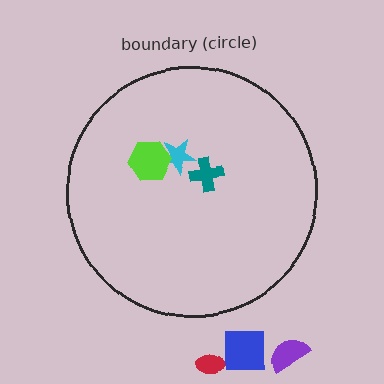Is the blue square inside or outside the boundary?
Outside.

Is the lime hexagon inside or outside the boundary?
Inside.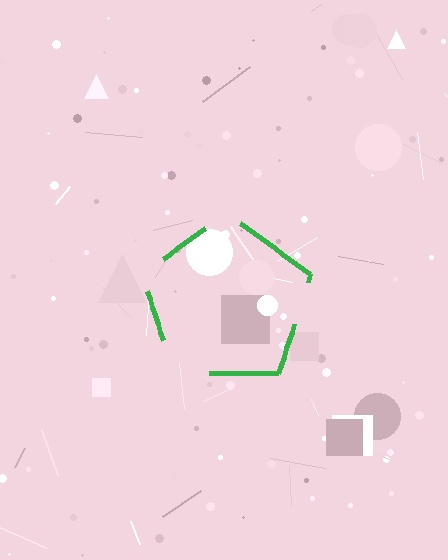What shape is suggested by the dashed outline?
The dashed outline suggests a pentagon.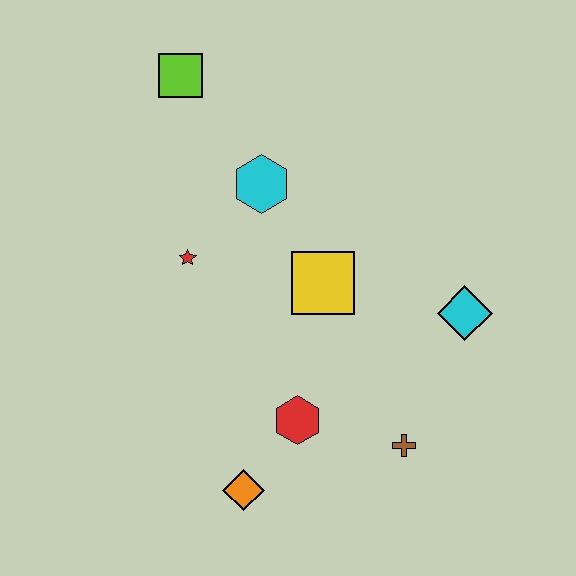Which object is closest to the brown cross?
The red hexagon is closest to the brown cross.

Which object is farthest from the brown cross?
The lime square is farthest from the brown cross.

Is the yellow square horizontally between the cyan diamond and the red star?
Yes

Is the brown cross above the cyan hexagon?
No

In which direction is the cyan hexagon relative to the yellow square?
The cyan hexagon is above the yellow square.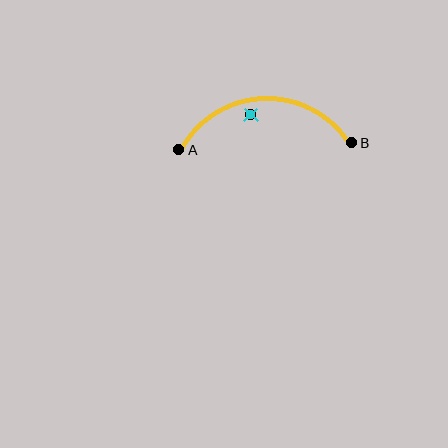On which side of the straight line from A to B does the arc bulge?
The arc bulges above the straight line connecting A and B.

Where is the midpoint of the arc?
The arc midpoint is the point on the curve farthest from the straight line joining A and B. It sits above that line.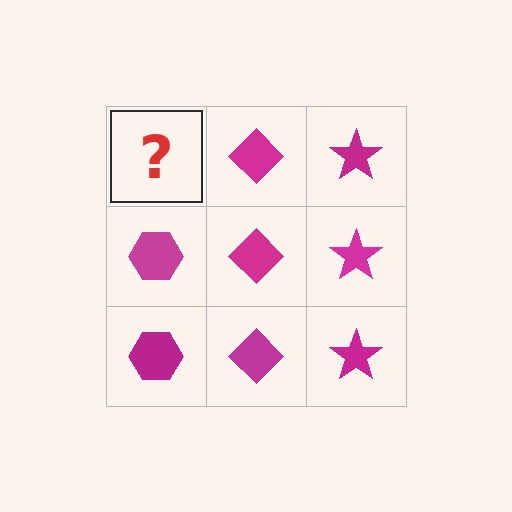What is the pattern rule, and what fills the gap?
The rule is that each column has a consistent shape. The gap should be filled with a magenta hexagon.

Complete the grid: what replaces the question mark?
The question mark should be replaced with a magenta hexagon.